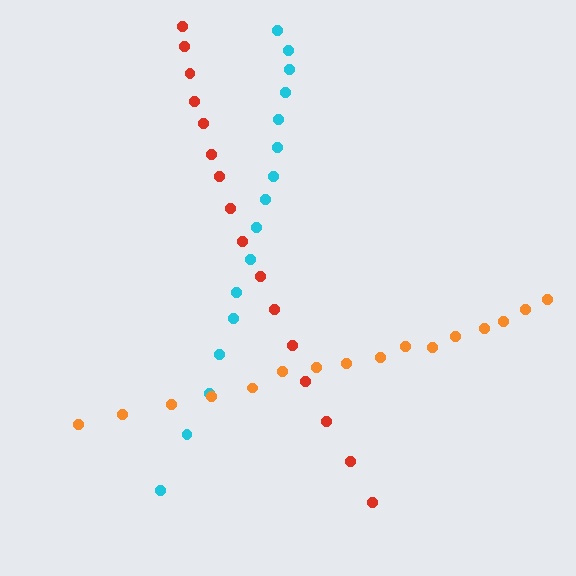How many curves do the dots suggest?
There are 3 distinct paths.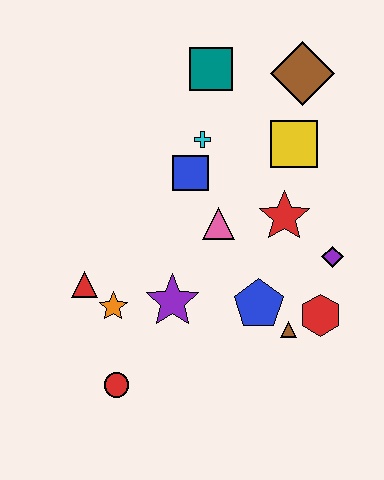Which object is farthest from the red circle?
The brown diamond is farthest from the red circle.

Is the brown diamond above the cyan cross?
Yes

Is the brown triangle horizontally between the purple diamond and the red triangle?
Yes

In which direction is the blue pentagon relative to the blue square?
The blue pentagon is below the blue square.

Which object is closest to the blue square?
The cyan cross is closest to the blue square.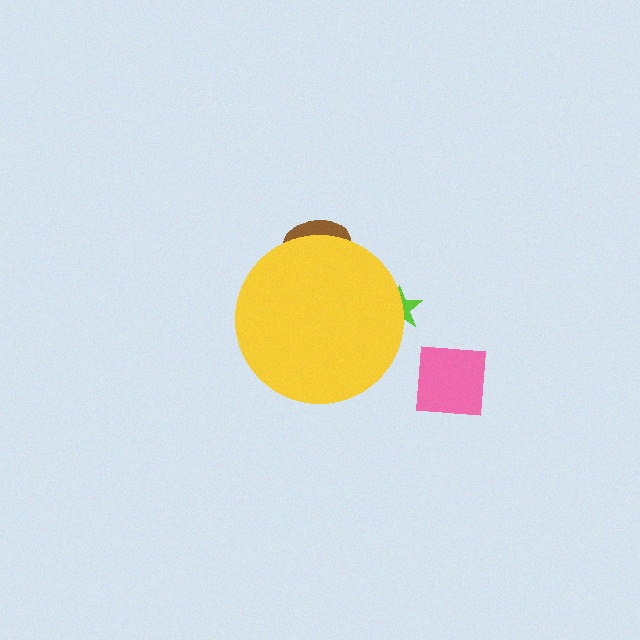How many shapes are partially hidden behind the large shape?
2 shapes are partially hidden.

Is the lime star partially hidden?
Yes, the lime star is partially hidden behind the yellow circle.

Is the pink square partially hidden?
No, the pink square is fully visible.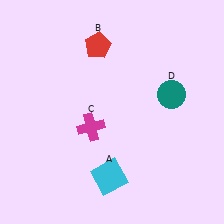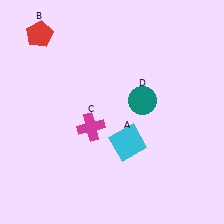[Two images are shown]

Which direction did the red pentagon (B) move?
The red pentagon (B) moved left.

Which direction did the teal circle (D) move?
The teal circle (D) moved left.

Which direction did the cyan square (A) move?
The cyan square (A) moved up.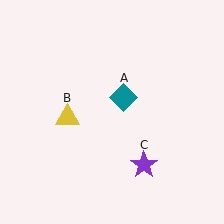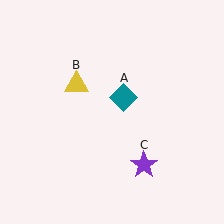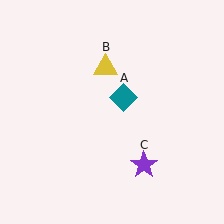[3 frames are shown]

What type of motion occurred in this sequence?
The yellow triangle (object B) rotated clockwise around the center of the scene.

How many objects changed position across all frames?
1 object changed position: yellow triangle (object B).